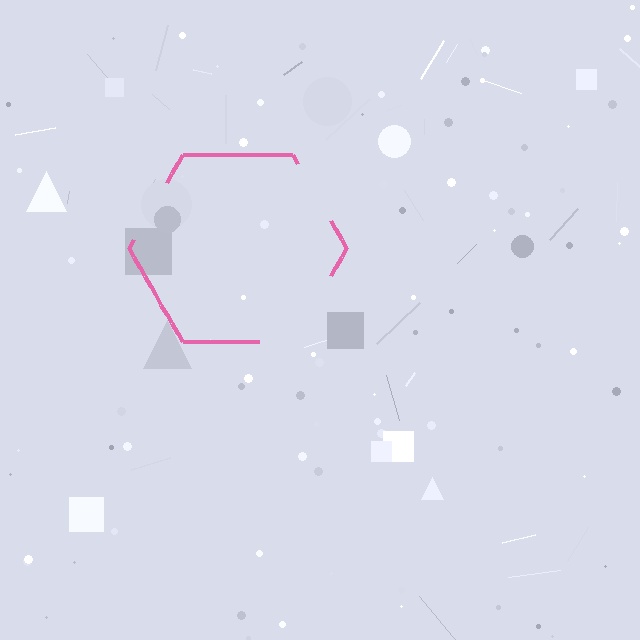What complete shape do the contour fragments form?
The contour fragments form a hexagon.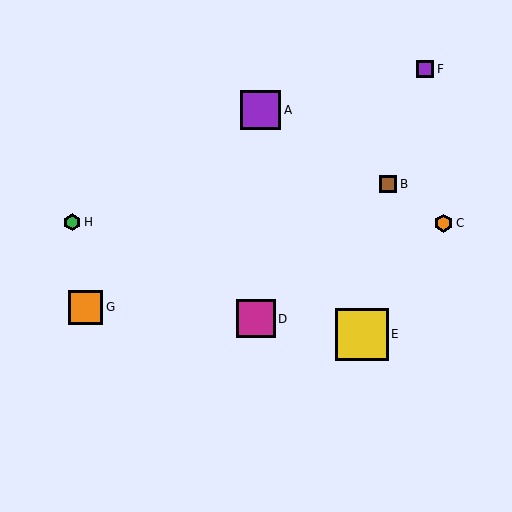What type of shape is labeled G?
Shape G is an orange square.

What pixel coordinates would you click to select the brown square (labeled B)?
Click at (388, 184) to select the brown square B.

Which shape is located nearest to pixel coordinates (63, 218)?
The green hexagon (labeled H) at (72, 222) is nearest to that location.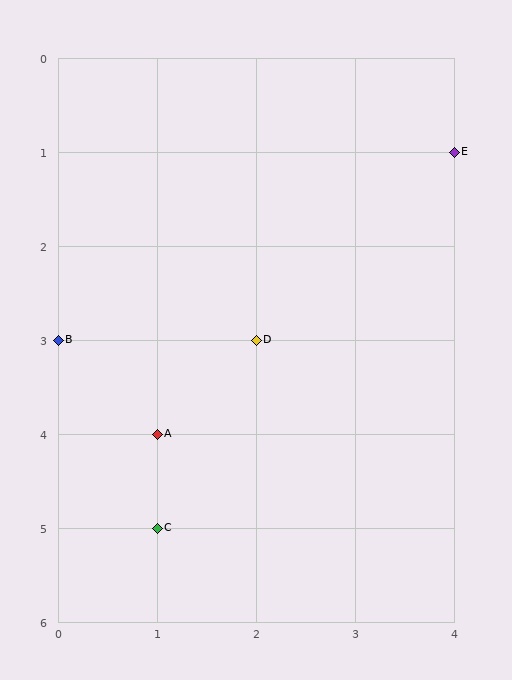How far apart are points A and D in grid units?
Points A and D are 1 column and 1 row apart (about 1.4 grid units diagonally).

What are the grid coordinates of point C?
Point C is at grid coordinates (1, 5).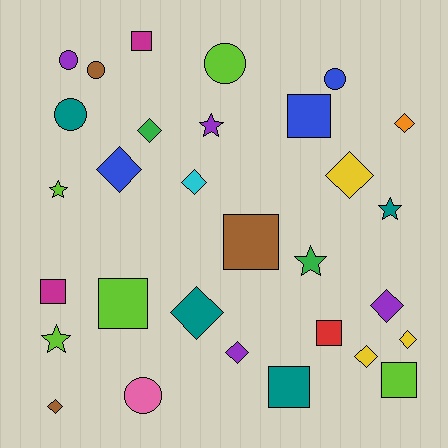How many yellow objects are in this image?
There are 3 yellow objects.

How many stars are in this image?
There are 5 stars.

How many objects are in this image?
There are 30 objects.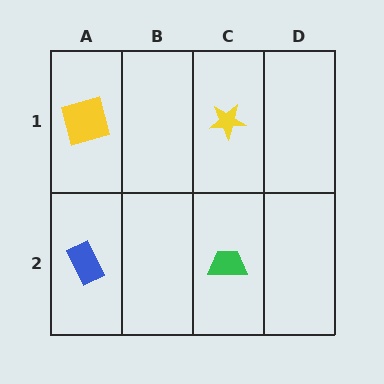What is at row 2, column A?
A blue rectangle.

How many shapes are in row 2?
2 shapes.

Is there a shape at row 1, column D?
No, that cell is empty.